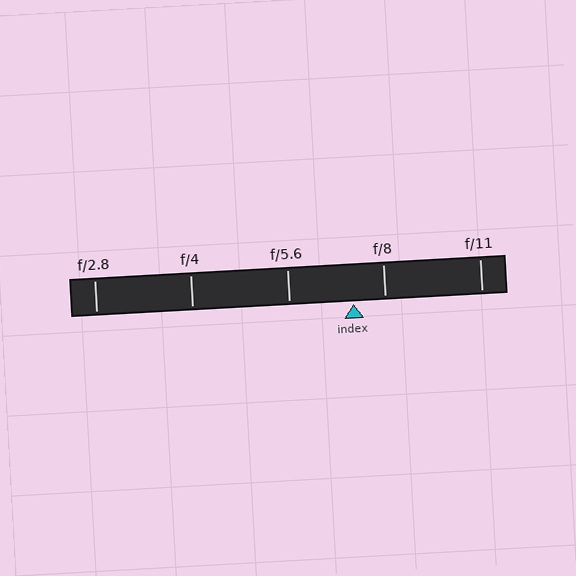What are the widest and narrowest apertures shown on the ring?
The widest aperture shown is f/2.8 and the narrowest is f/11.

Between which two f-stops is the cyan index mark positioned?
The index mark is between f/5.6 and f/8.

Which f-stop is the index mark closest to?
The index mark is closest to f/8.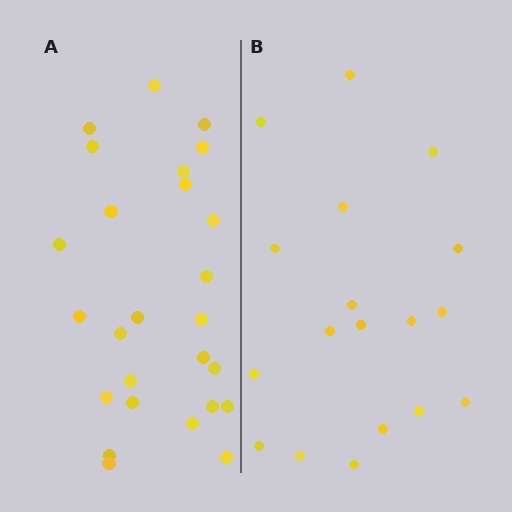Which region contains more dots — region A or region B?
Region A (the left region) has more dots.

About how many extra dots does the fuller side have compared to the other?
Region A has roughly 8 or so more dots than region B.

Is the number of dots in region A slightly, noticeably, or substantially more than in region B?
Region A has noticeably more, but not dramatically so. The ratio is roughly 1.4 to 1.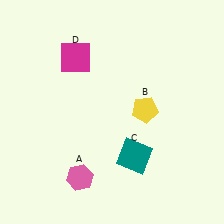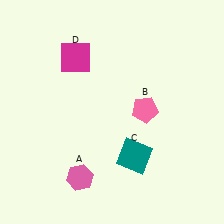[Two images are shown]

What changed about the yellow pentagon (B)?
In Image 1, B is yellow. In Image 2, it changed to pink.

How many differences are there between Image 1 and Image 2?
There is 1 difference between the two images.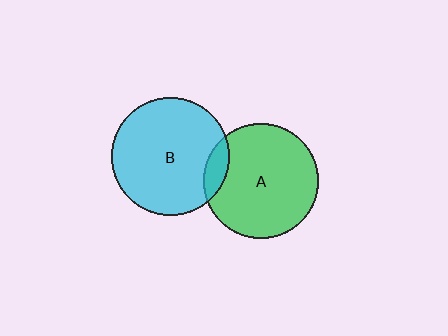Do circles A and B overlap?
Yes.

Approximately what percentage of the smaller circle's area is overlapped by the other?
Approximately 10%.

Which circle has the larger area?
Circle B (cyan).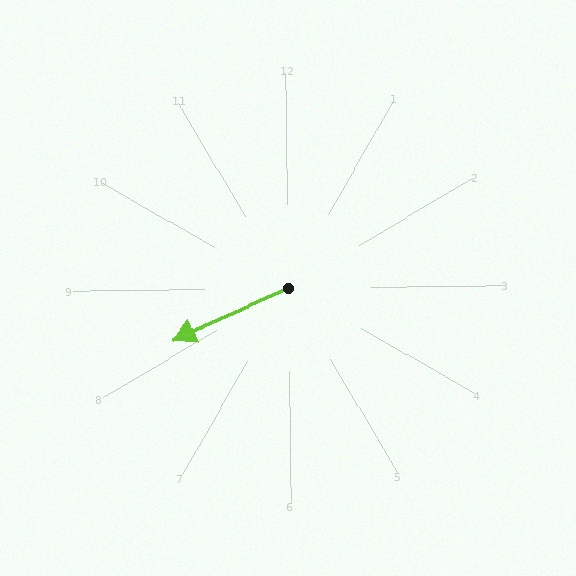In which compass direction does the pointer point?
Southwest.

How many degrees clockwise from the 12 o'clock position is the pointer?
Approximately 246 degrees.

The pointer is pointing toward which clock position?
Roughly 8 o'clock.